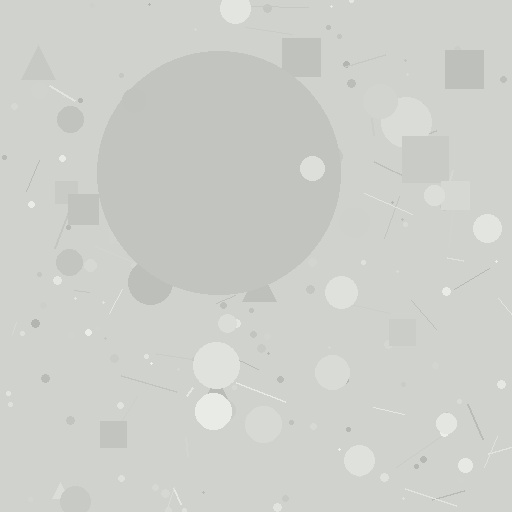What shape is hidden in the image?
A circle is hidden in the image.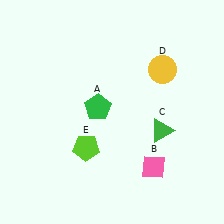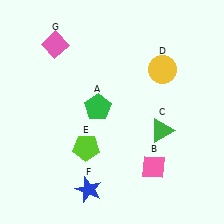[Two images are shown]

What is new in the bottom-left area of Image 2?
A blue star (F) was added in the bottom-left area of Image 2.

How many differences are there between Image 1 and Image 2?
There are 2 differences between the two images.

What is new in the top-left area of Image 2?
A pink diamond (G) was added in the top-left area of Image 2.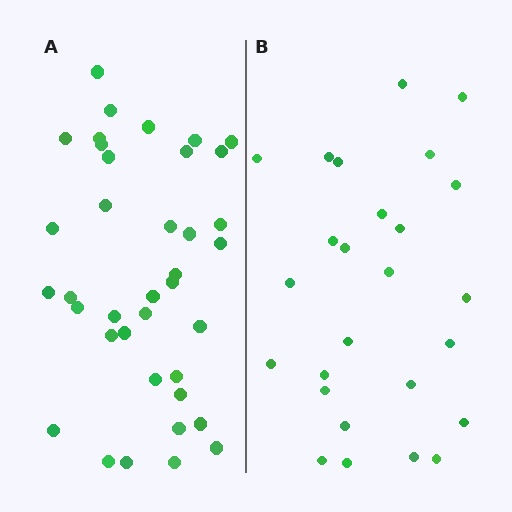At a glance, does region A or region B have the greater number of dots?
Region A (the left region) has more dots.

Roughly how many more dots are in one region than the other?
Region A has roughly 12 or so more dots than region B.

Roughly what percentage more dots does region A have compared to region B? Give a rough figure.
About 45% more.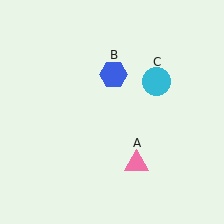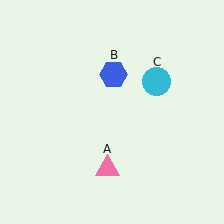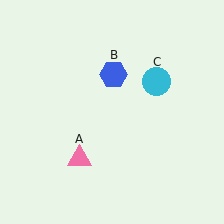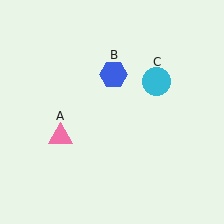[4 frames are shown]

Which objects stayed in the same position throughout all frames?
Blue hexagon (object B) and cyan circle (object C) remained stationary.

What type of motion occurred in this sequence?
The pink triangle (object A) rotated clockwise around the center of the scene.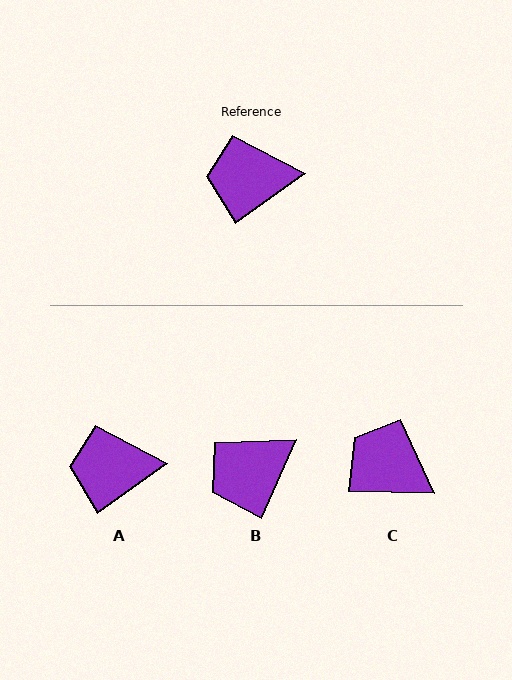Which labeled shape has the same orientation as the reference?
A.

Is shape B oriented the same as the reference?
No, it is off by about 30 degrees.